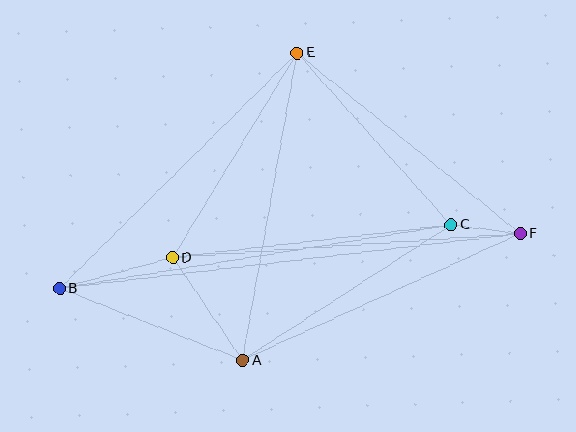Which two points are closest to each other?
Points C and F are closest to each other.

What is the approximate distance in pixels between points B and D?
The distance between B and D is approximately 117 pixels.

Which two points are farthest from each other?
Points B and F are farthest from each other.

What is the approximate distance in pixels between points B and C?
The distance between B and C is approximately 397 pixels.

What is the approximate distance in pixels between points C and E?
The distance between C and E is approximately 231 pixels.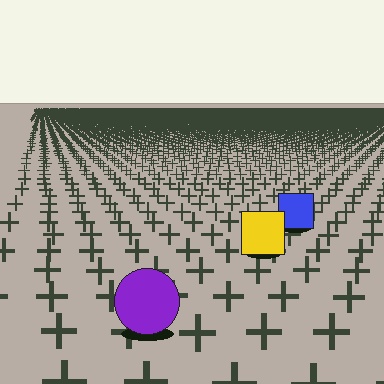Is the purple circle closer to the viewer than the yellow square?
Yes. The purple circle is closer — you can tell from the texture gradient: the ground texture is coarser near it.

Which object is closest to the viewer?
The purple circle is closest. The texture marks near it are larger and more spread out.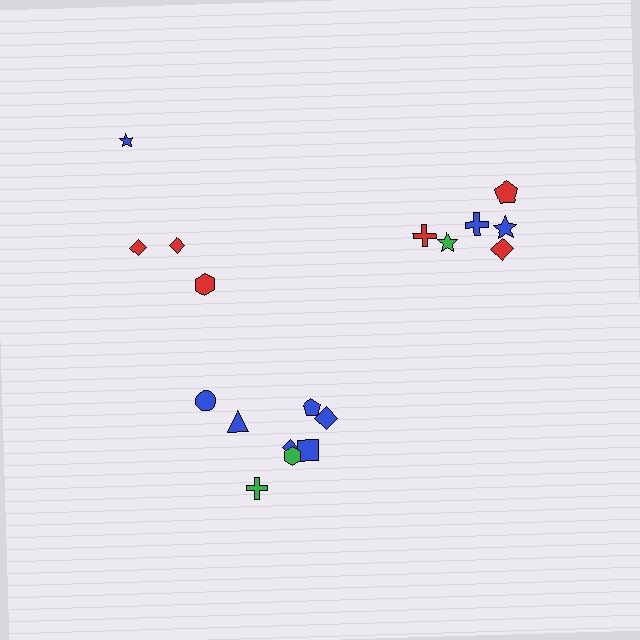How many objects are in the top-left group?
There are 4 objects.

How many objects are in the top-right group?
There are 6 objects.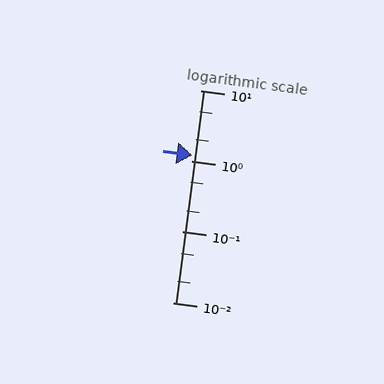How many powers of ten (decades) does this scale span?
The scale spans 3 decades, from 0.01 to 10.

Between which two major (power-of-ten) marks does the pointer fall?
The pointer is between 1 and 10.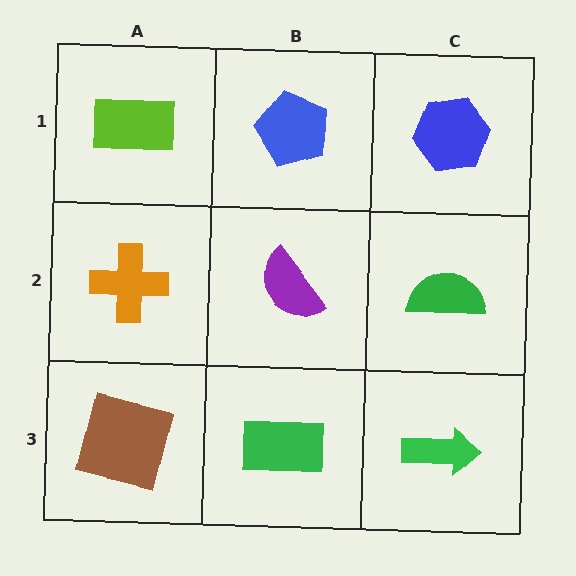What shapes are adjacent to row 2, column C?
A blue hexagon (row 1, column C), a green arrow (row 3, column C), a purple semicircle (row 2, column B).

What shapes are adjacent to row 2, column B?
A blue pentagon (row 1, column B), a green rectangle (row 3, column B), an orange cross (row 2, column A), a green semicircle (row 2, column C).